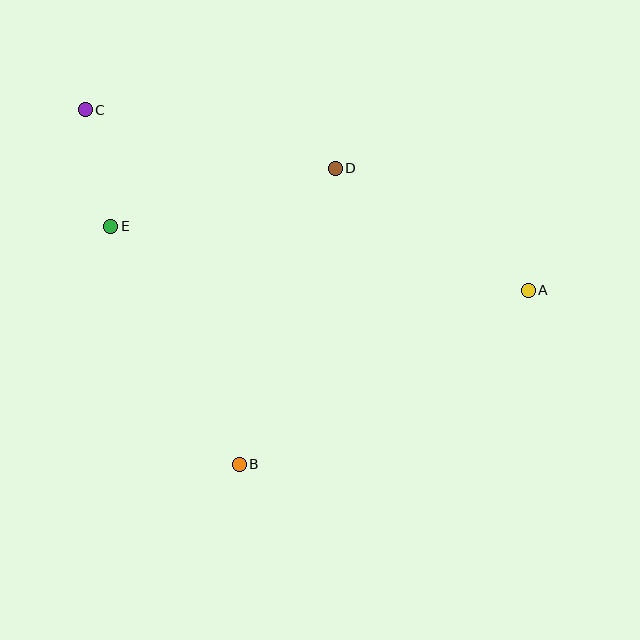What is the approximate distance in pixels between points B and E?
The distance between B and E is approximately 270 pixels.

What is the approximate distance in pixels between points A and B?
The distance between A and B is approximately 337 pixels.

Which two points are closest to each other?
Points C and E are closest to each other.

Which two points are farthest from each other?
Points A and C are farthest from each other.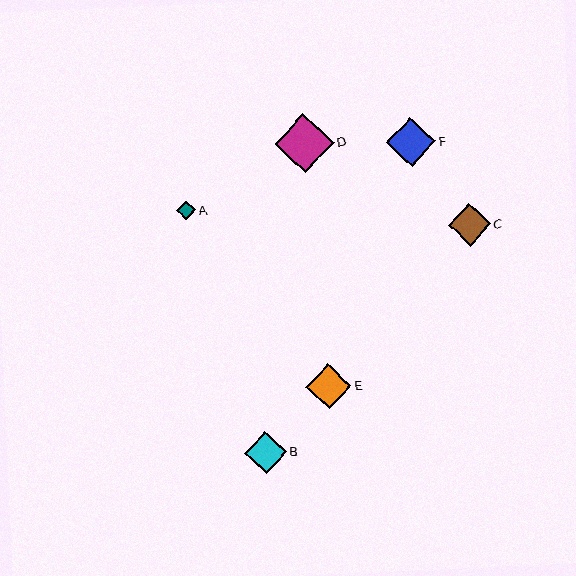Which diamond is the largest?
Diamond D is the largest with a size of approximately 59 pixels.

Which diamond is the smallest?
Diamond A is the smallest with a size of approximately 19 pixels.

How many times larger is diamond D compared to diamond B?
Diamond D is approximately 1.4 times the size of diamond B.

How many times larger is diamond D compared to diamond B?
Diamond D is approximately 1.4 times the size of diamond B.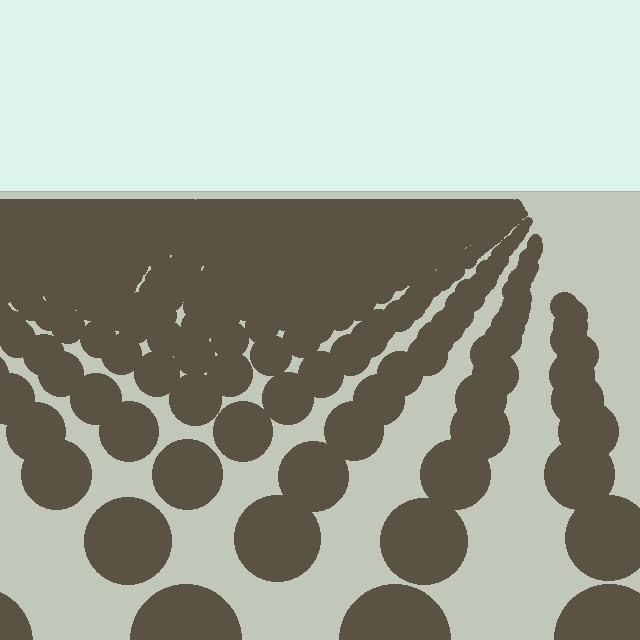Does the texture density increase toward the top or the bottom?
Density increases toward the top.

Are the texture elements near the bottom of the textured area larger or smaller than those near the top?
Larger. Near the bottom, elements are closer to the viewer and appear at a bigger on-screen size.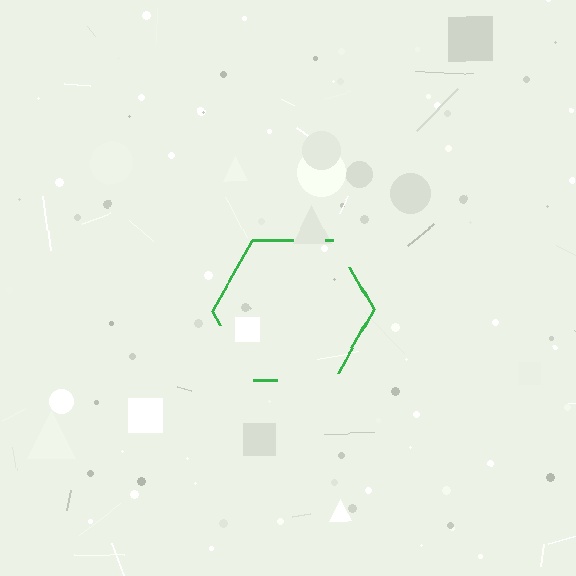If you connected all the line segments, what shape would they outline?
They would outline a hexagon.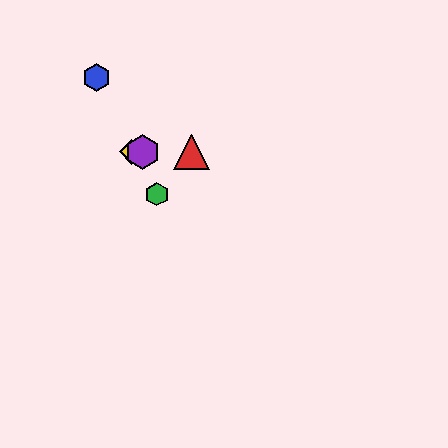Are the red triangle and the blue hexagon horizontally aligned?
No, the red triangle is at y≈152 and the blue hexagon is at y≈78.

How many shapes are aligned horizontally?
3 shapes (the red triangle, the yellow diamond, the purple hexagon) are aligned horizontally.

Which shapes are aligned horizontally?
The red triangle, the yellow diamond, the purple hexagon are aligned horizontally.